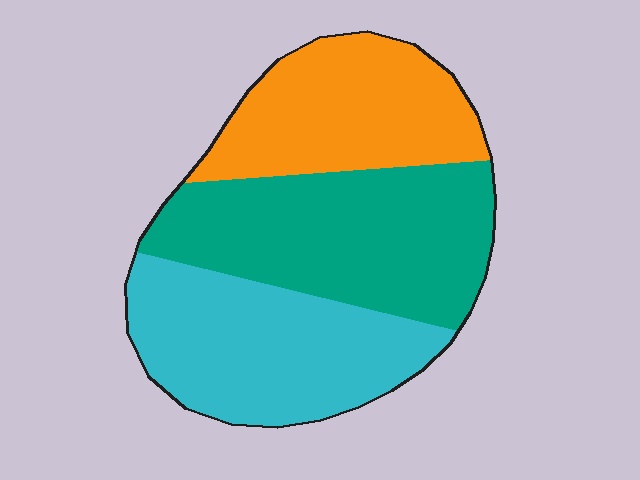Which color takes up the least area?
Orange, at roughly 30%.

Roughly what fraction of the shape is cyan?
Cyan takes up between a quarter and a half of the shape.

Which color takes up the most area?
Teal, at roughly 40%.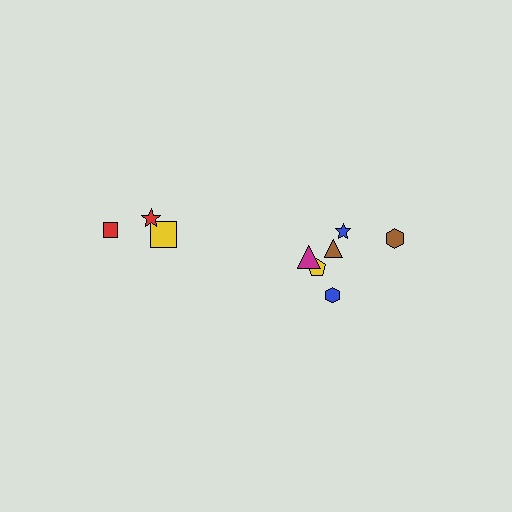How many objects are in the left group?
There are 3 objects.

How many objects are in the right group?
There are 6 objects.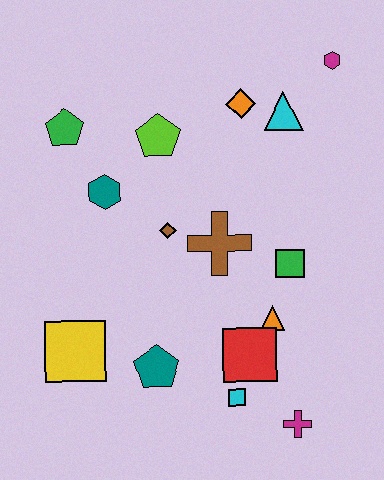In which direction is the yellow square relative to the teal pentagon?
The yellow square is to the left of the teal pentagon.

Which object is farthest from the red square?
The magenta hexagon is farthest from the red square.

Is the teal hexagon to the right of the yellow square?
Yes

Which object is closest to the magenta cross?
The cyan square is closest to the magenta cross.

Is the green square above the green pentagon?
No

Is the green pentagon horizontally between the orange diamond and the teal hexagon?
No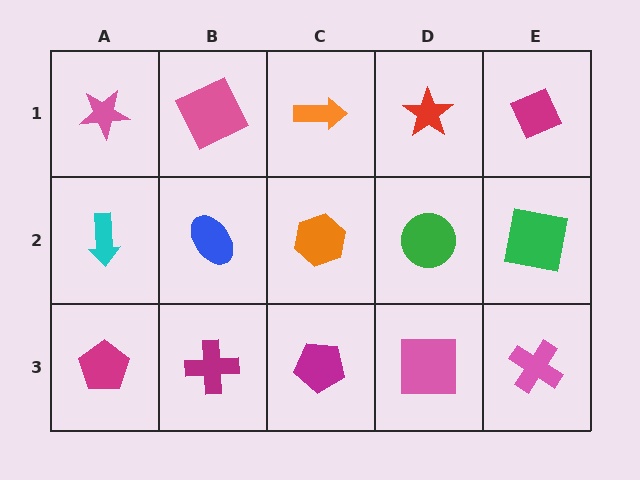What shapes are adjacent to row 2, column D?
A red star (row 1, column D), a pink square (row 3, column D), an orange hexagon (row 2, column C), a green square (row 2, column E).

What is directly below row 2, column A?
A magenta pentagon.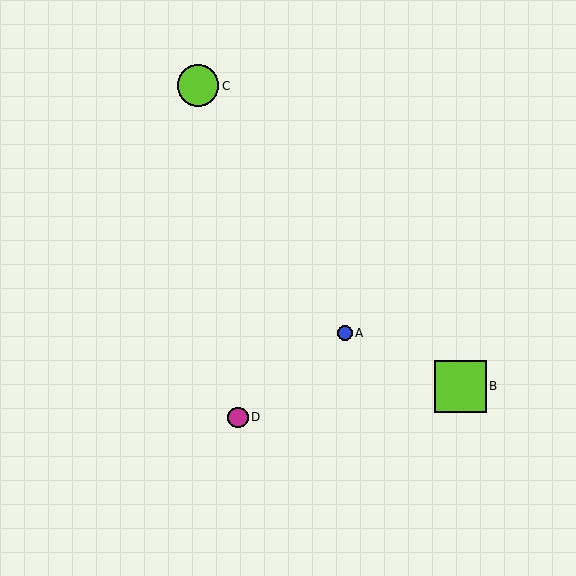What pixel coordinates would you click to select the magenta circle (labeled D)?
Click at (238, 417) to select the magenta circle D.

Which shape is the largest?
The lime square (labeled B) is the largest.